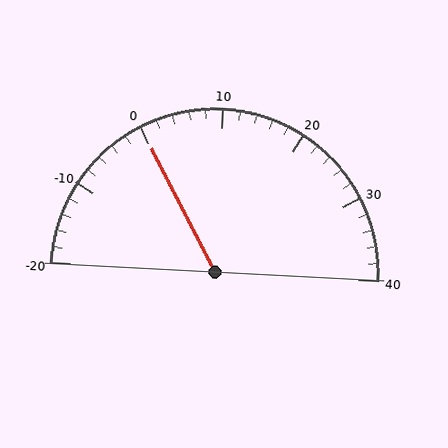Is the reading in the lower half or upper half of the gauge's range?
The reading is in the lower half of the range (-20 to 40).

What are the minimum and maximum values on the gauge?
The gauge ranges from -20 to 40.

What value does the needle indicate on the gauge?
The needle indicates approximately 0.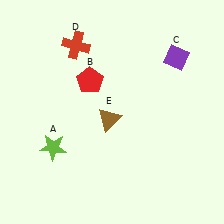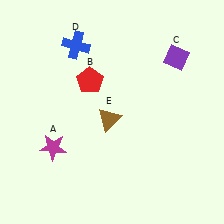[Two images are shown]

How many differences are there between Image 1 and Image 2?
There are 2 differences between the two images.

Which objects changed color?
A changed from lime to magenta. D changed from red to blue.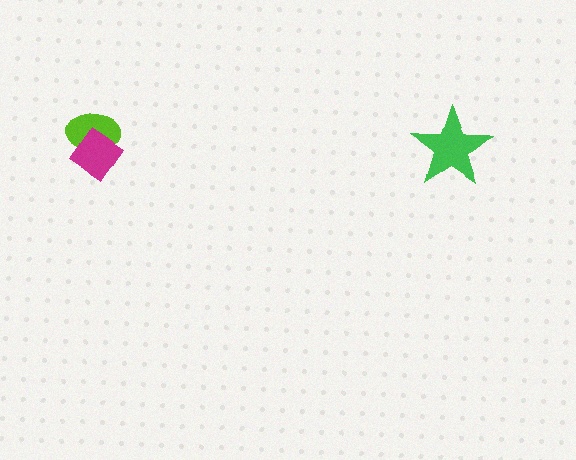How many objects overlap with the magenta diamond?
1 object overlaps with the magenta diamond.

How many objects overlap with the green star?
0 objects overlap with the green star.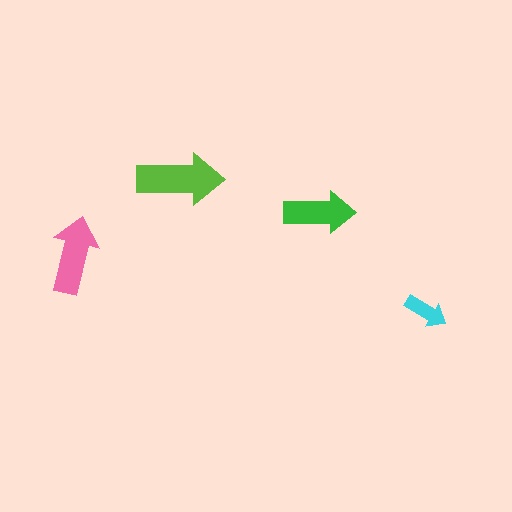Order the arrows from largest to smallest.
the lime one, the pink one, the green one, the cyan one.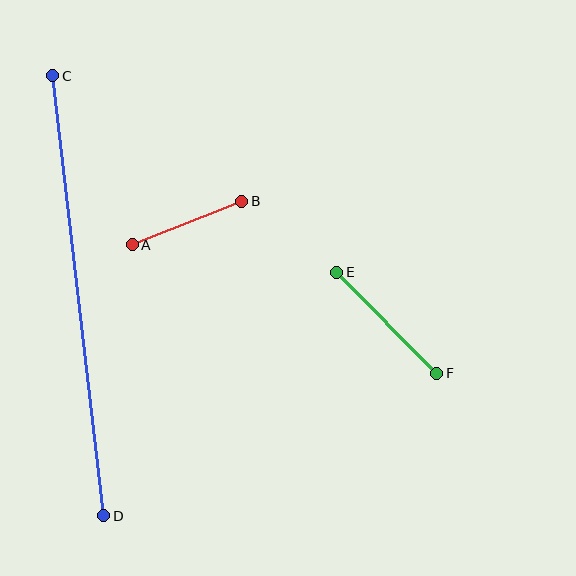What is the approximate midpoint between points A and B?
The midpoint is at approximately (187, 223) pixels.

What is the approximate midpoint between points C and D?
The midpoint is at approximately (78, 296) pixels.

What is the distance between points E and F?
The distance is approximately 142 pixels.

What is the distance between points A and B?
The distance is approximately 118 pixels.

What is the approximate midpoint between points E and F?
The midpoint is at approximately (387, 323) pixels.